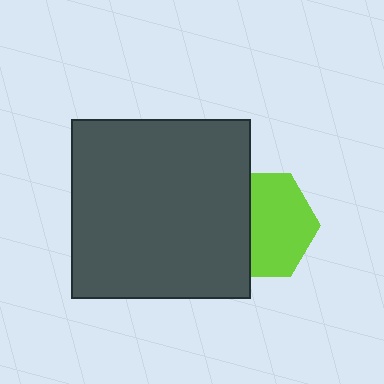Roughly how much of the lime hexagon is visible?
About half of it is visible (roughly 60%).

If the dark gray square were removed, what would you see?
You would see the complete lime hexagon.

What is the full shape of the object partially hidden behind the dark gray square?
The partially hidden object is a lime hexagon.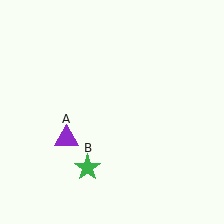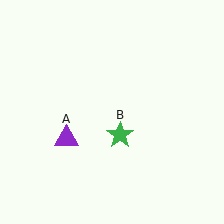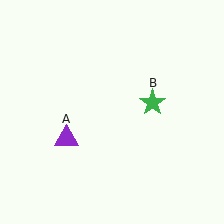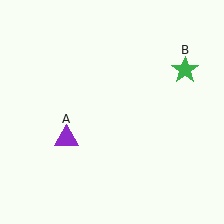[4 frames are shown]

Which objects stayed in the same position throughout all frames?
Purple triangle (object A) remained stationary.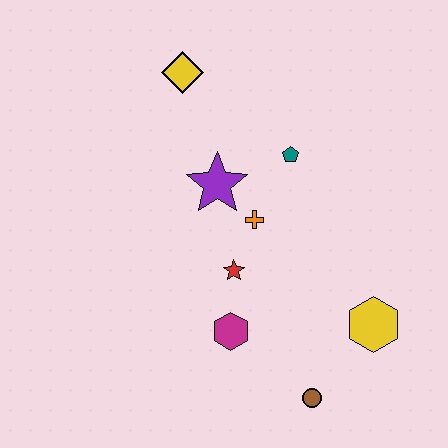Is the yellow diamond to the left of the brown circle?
Yes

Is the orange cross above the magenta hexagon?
Yes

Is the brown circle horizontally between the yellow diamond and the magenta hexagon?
No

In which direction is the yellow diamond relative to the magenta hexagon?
The yellow diamond is above the magenta hexagon.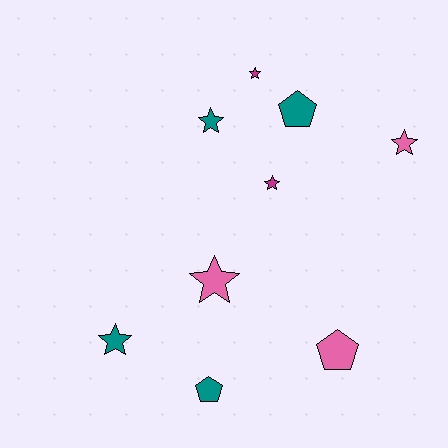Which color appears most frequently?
Teal, with 4 objects.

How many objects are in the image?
There are 9 objects.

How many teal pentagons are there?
There are 2 teal pentagons.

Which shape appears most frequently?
Star, with 6 objects.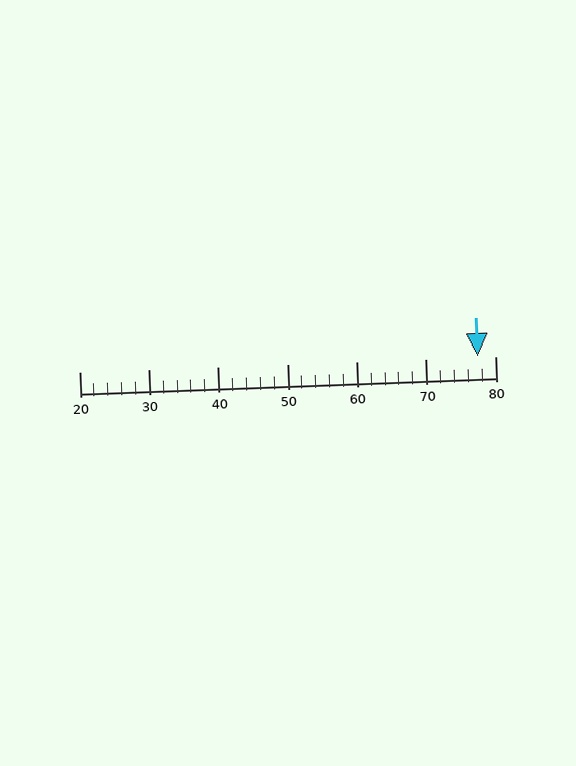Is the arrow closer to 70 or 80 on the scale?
The arrow is closer to 80.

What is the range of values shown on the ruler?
The ruler shows values from 20 to 80.